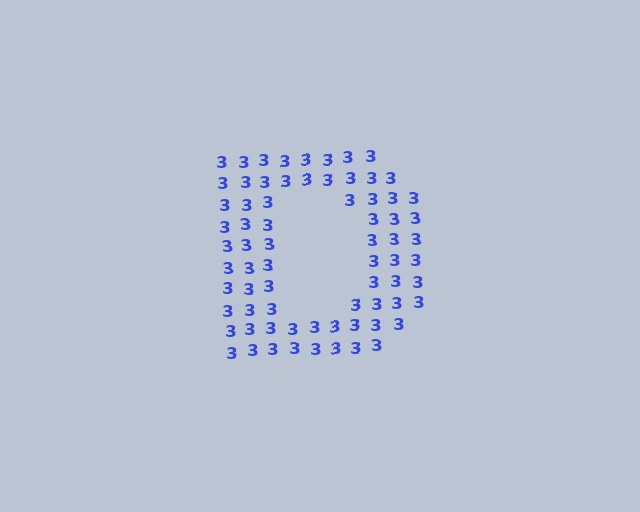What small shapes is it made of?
It is made of small digit 3's.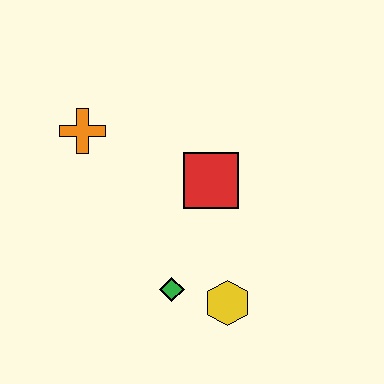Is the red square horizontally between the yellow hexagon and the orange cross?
Yes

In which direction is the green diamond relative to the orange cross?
The green diamond is below the orange cross.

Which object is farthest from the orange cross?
The yellow hexagon is farthest from the orange cross.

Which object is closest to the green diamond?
The yellow hexagon is closest to the green diamond.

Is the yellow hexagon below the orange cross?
Yes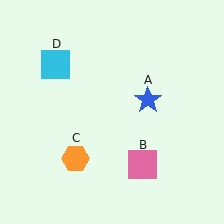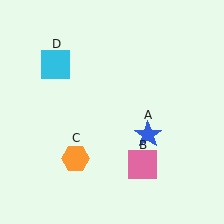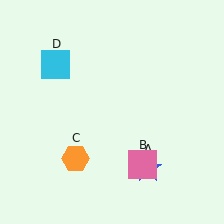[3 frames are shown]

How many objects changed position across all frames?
1 object changed position: blue star (object A).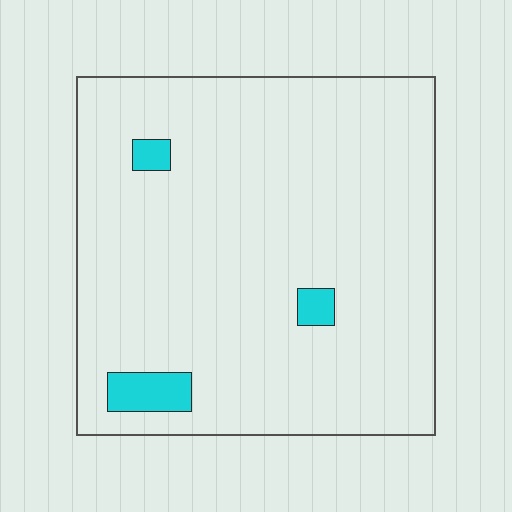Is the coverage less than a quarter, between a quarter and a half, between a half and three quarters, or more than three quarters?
Less than a quarter.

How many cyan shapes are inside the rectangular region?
3.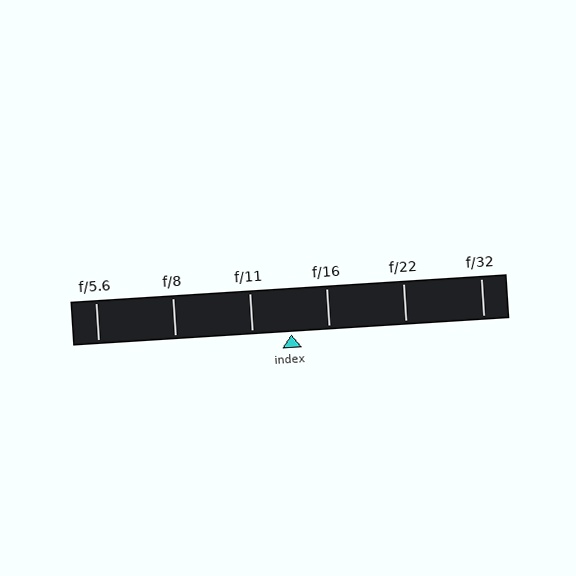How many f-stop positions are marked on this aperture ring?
There are 6 f-stop positions marked.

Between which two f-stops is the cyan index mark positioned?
The index mark is between f/11 and f/16.